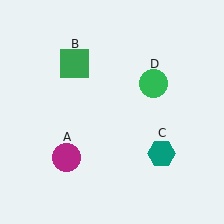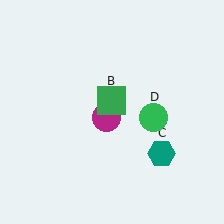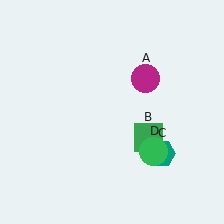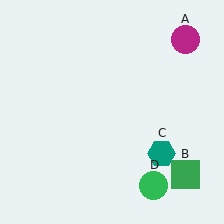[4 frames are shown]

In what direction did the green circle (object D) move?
The green circle (object D) moved down.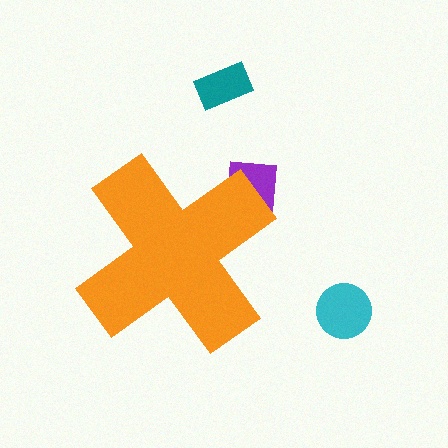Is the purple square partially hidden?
Yes, the purple square is partially hidden behind the orange cross.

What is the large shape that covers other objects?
An orange cross.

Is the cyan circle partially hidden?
No, the cyan circle is fully visible.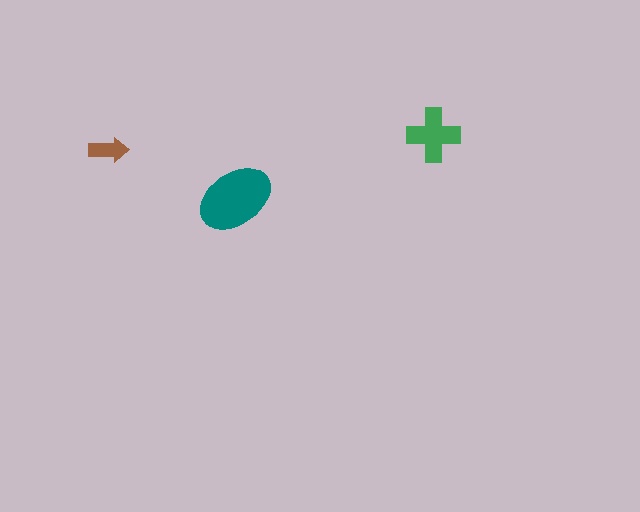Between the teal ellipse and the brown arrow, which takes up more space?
The teal ellipse.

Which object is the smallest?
The brown arrow.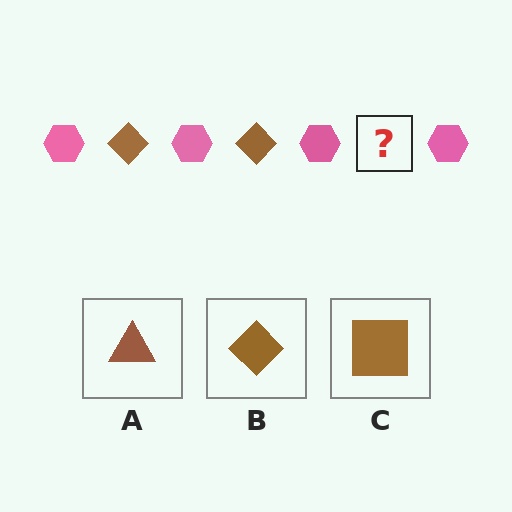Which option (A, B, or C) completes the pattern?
B.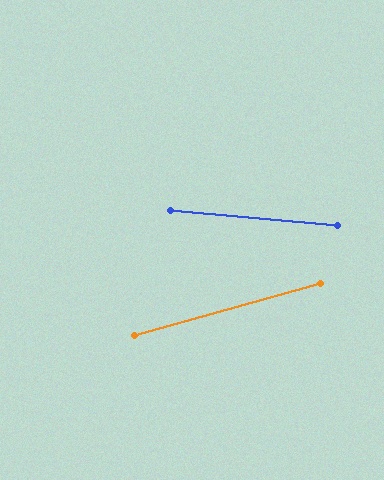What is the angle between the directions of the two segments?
Approximately 21 degrees.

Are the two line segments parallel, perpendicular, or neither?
Neither parallel nor perpendicular — they differ by about 21°.